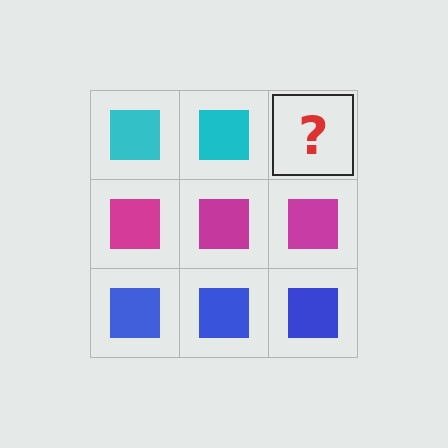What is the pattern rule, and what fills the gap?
The rule is that each row has a consistent color. The gap should be filled with a cyan square.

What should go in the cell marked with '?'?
The missing cell should contain a cyan square.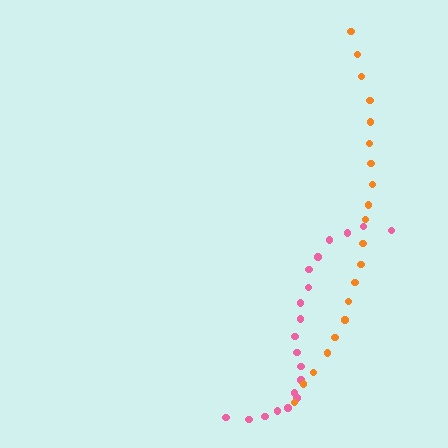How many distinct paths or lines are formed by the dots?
There are 2 distinct paths.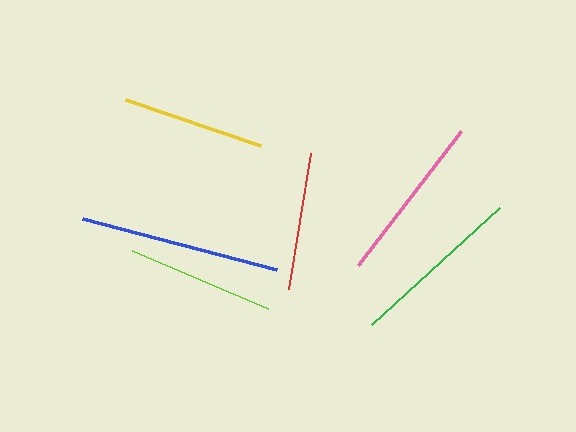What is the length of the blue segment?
The blue segment is approximately 201 pixels long.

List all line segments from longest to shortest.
From longest to shortest: blue, green, pink, lime, yellow, red.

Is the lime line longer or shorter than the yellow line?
The lime line is longer than the yellow line.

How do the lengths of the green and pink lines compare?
The green and pink lines are approximately the same length.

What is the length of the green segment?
The green segment is approximately 173 pixels long.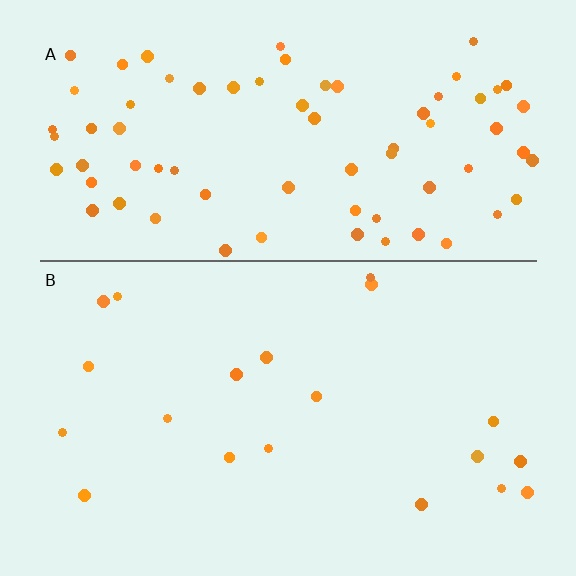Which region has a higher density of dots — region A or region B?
A (the top).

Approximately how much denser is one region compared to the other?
Approximately 3.8× — region A over region B.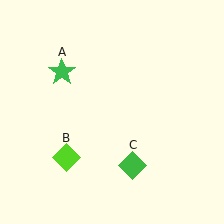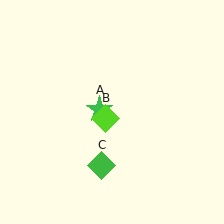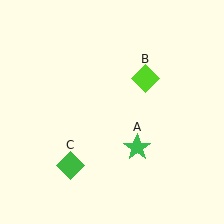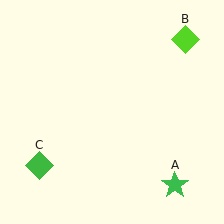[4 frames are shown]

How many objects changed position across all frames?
3 objects changed position: green star (object A), lime diamond (object B), green diamond (object C).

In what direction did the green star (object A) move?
The green star (object A) moved down and to the right.